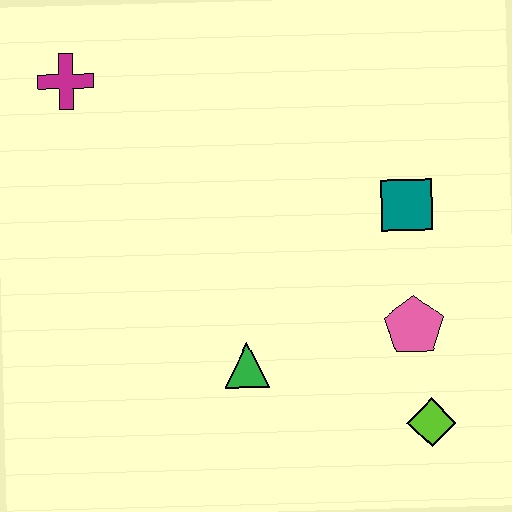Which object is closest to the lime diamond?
The pink pentagon is closest to the lime diamond.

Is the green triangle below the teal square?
Yes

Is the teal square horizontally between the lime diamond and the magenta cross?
Yes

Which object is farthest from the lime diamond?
The magenta cross is farthest from the lime diamond.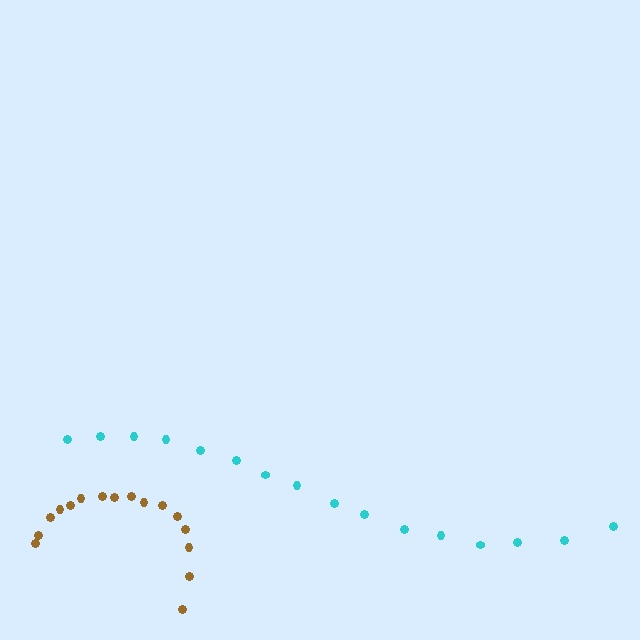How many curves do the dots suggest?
There are 2 distinct paths.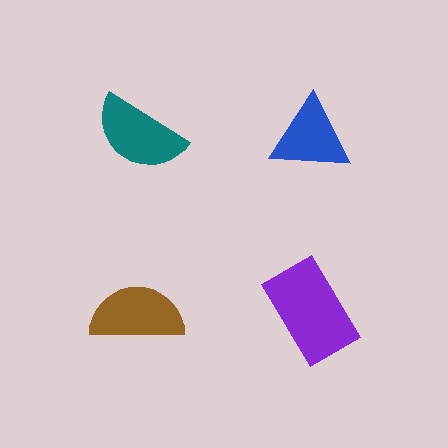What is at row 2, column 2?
A purple rectangle.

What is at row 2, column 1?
A brown semicircle.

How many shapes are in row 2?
2 shapes.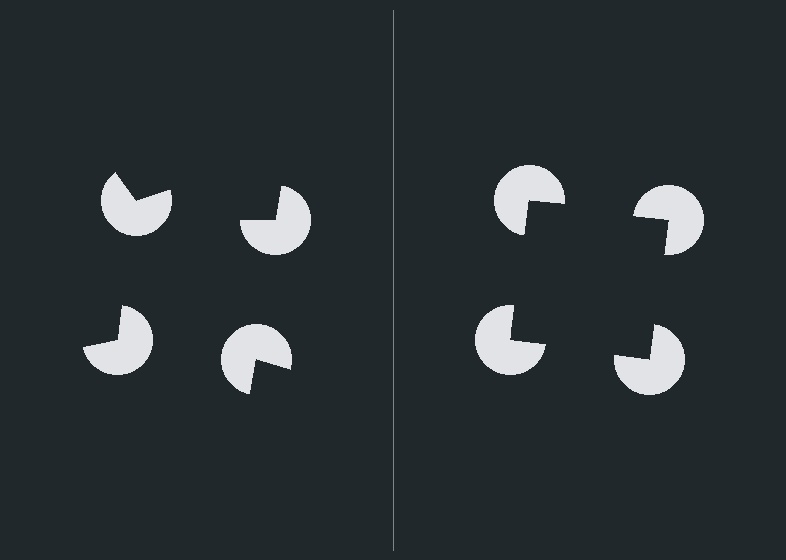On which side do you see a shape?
An illusory square appears on the right side. On the left side the wedge cuts are rotated, so no coherent shape forms.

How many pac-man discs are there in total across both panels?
8 — 4 on each side.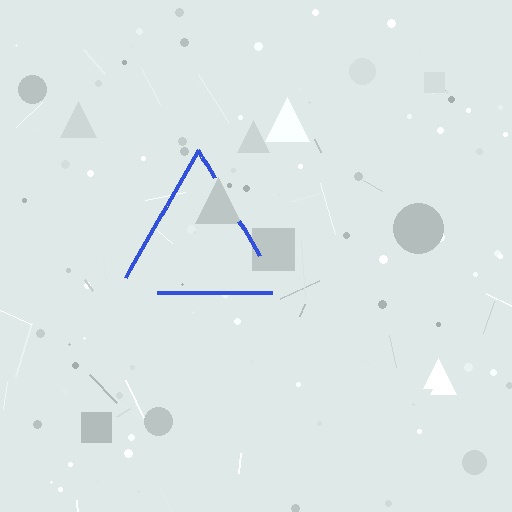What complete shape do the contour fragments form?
The contour fragments form a triangle.